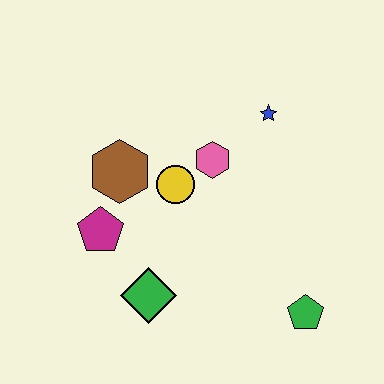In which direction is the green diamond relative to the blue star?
The green diamond is below the blue star.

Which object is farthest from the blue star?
The green diamond is farthest from the blue star.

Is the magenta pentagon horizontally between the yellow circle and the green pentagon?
No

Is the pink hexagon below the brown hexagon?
No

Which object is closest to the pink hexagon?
The yellow circle is closest to the pink hexagon.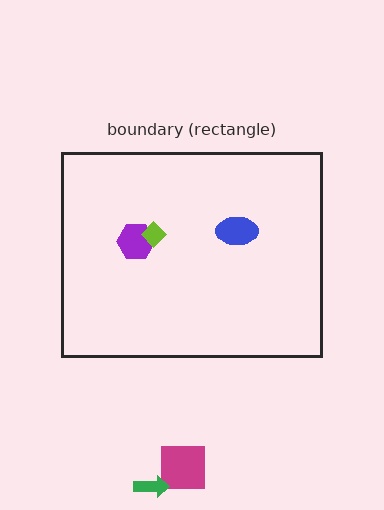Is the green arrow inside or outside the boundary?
Outside.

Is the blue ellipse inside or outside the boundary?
Inside.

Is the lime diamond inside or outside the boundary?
Inside.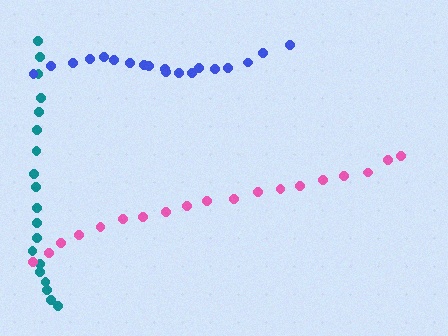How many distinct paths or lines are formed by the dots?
There are 3 distinct paths.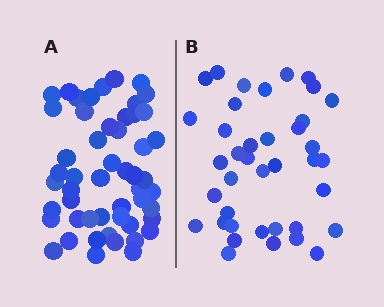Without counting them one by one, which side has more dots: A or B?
Region A (the left region) has more dots.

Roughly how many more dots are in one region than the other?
Region A has approximately 15 more dots than region B.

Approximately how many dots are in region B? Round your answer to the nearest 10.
About 40 dots. (The exact count is 39, which rounds to 40.)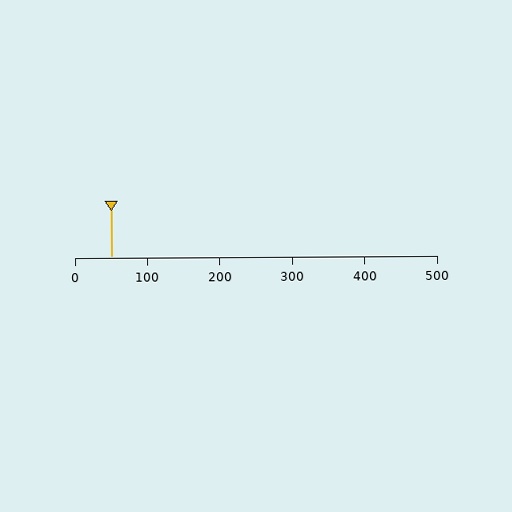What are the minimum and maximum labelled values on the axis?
The axis runs from 0 to 500.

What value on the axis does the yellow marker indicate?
The marker indicates approximately 50.